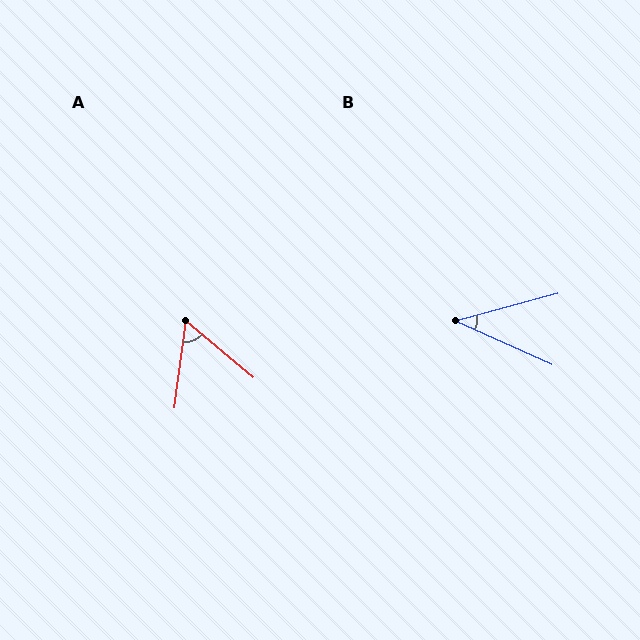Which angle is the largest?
A, at approximately 57 degrees.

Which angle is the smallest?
B, at approximately 39 degrees.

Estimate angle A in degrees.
Approximately 57 degrees.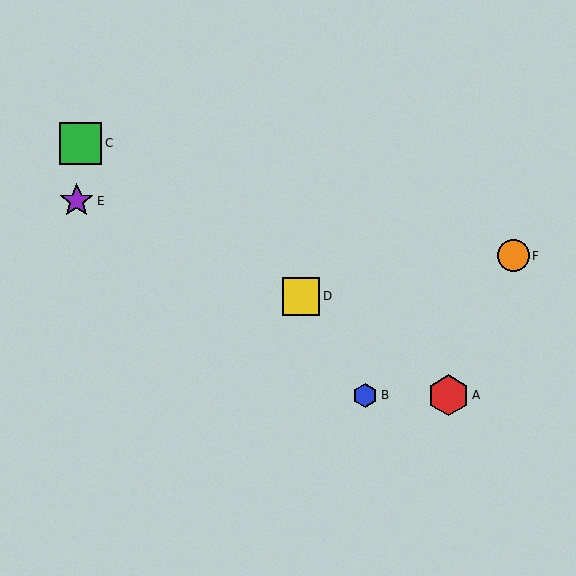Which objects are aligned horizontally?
Objects A, B are aligned horizontally.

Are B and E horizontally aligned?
No, B is at y≈395 and E is at y≈201.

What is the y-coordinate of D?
Object D is at y≈296.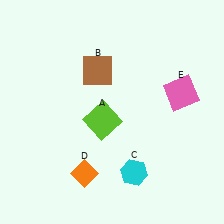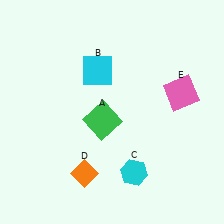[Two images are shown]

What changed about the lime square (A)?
In Image 1, A is lime. In Image 2, it changed to green.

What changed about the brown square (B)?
In Image 1, B is brown. In Image 2, it changed to cyan.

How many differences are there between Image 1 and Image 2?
There are 2 differences between the two images.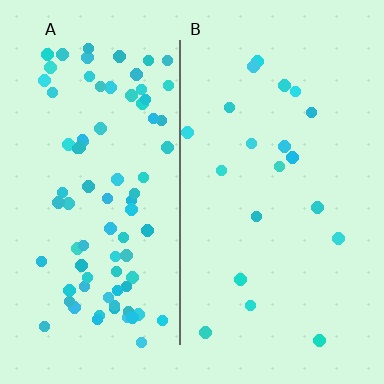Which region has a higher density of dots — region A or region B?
A (the left).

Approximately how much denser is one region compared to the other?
Approximately 4.2× — region A over region B.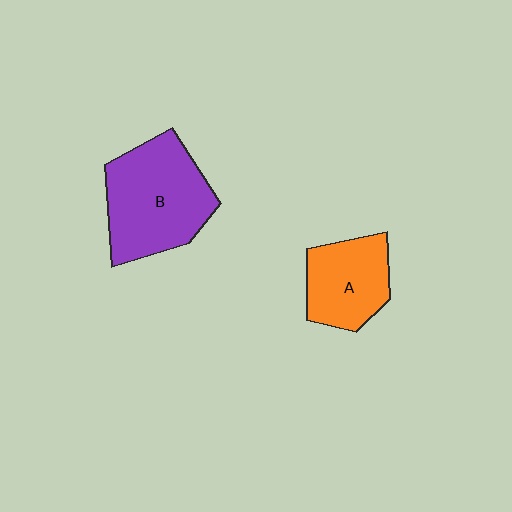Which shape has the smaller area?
Shape A (orange).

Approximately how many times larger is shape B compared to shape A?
Approximately 1.5 times.